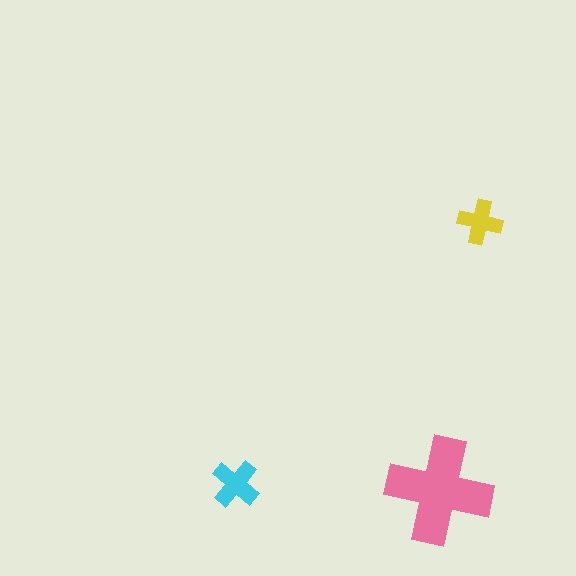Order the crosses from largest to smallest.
the pink one, the cyan one, the yellow one.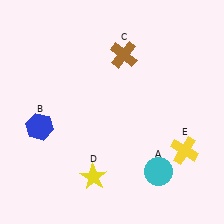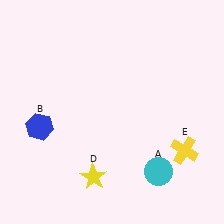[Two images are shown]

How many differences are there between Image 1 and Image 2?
There is 1 difference between the two images.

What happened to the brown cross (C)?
The brown cross (C) was removed in Image 2. It was in the top-right area of Image 1.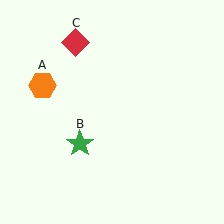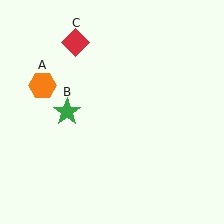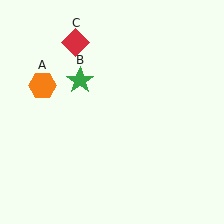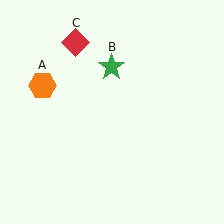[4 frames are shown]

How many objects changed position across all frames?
1 object changed position: green star (object B).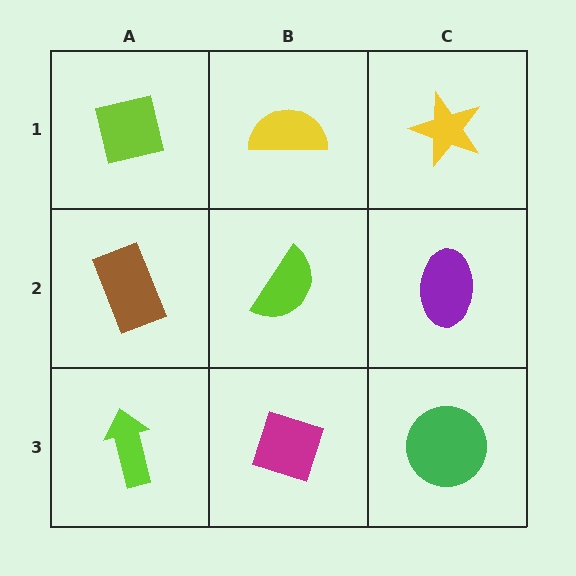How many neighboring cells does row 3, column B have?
3.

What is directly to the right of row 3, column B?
A green circle.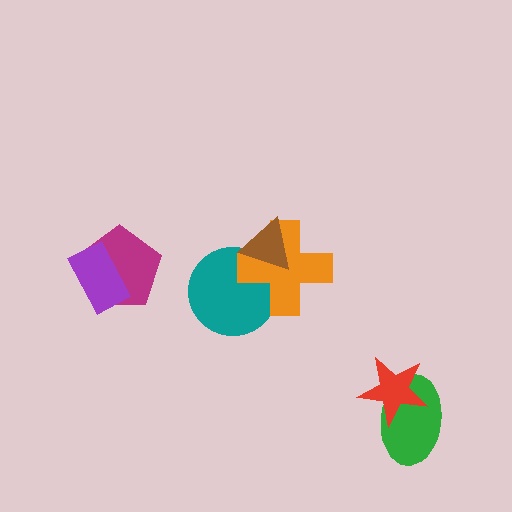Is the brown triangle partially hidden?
No, no other shape covers it.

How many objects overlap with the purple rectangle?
1 object overlaps with the purple rectangle.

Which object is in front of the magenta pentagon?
The purple rectangle is in front of the magenta pentagon.